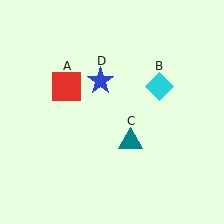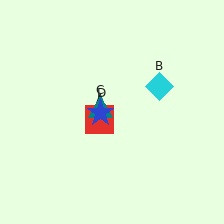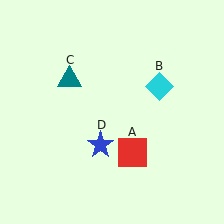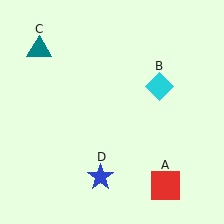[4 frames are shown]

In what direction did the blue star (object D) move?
The blue star (object D) moved down.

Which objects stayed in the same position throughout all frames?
Cyan diamond (object B) remained stationary.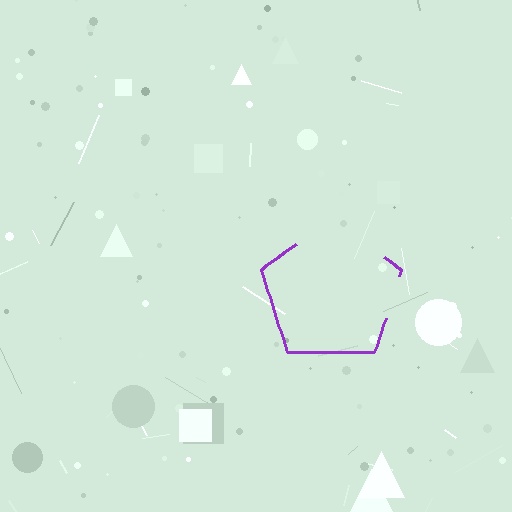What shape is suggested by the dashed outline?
The dashed outline suggests a pentagon.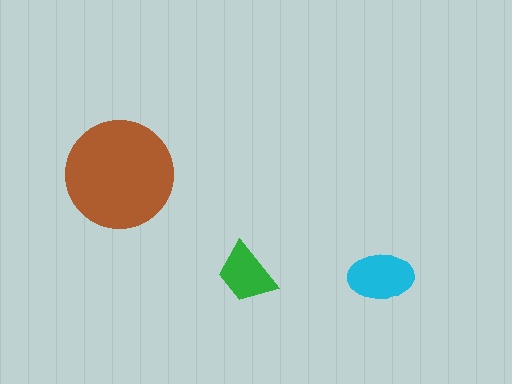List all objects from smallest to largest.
The green trapezoid, the cyan ellipse, the brown circle.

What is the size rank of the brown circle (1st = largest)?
1st.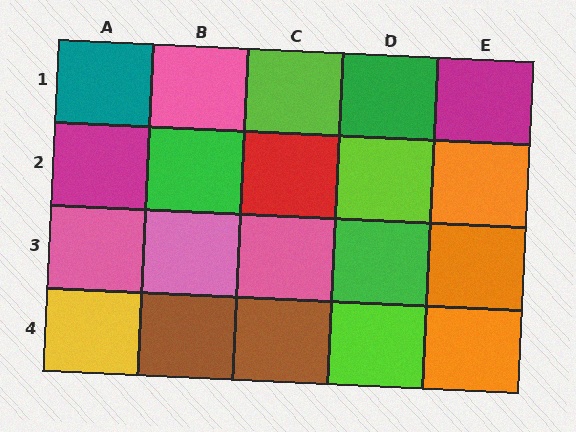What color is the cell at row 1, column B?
Pink.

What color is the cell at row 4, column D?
Lime.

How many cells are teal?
1 cell is teal.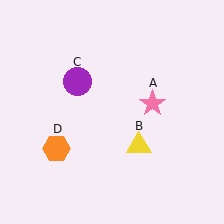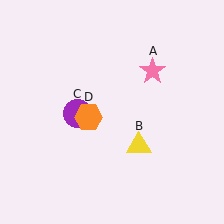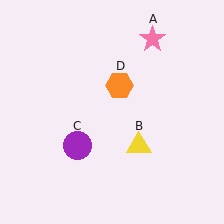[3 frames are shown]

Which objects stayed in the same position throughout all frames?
Yellow triangle (object B) remained stationary.